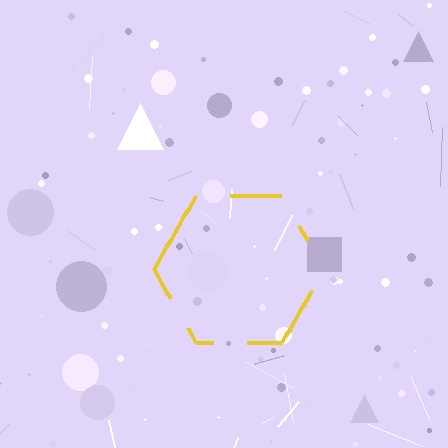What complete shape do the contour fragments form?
The contour fragments form a hexagon.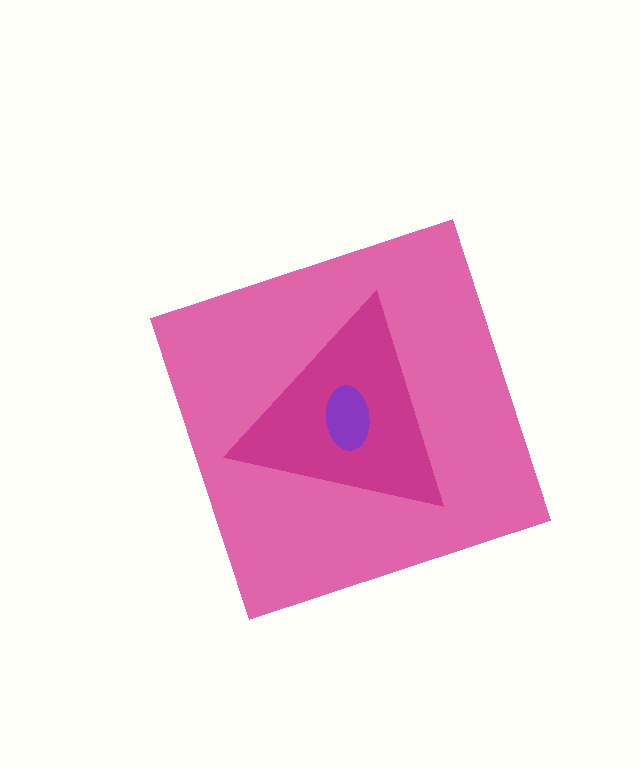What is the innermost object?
The purple ellipse.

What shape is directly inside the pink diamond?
The magenta triangle.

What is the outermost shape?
The pink diamond.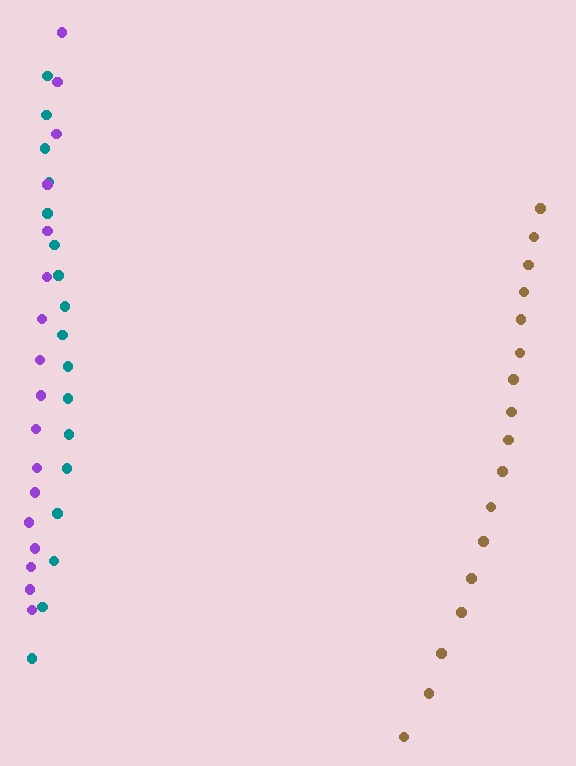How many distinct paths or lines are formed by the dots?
There are 3 distinct paths.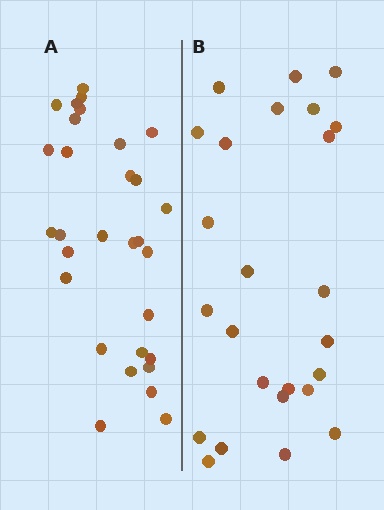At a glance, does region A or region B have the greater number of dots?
Region A (the left region) has more dots.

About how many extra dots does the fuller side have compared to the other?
Region A has about 5 more dots than region B.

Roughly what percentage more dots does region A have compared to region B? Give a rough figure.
About 20% more.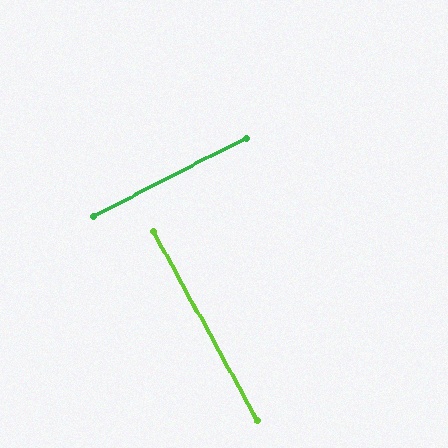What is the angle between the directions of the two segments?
Approximately 88 degrees.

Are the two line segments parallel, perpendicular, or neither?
Perpendicular — they meet at approximately 88°.